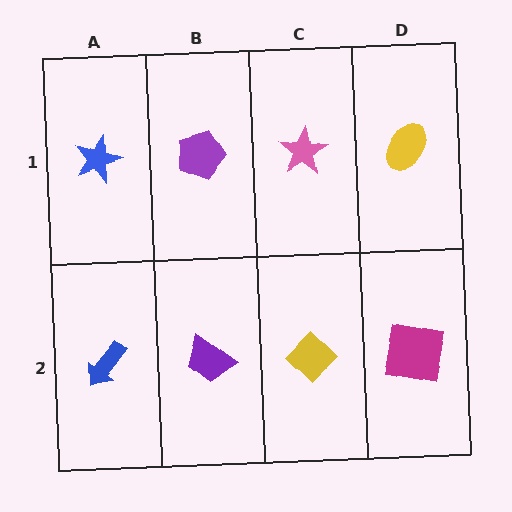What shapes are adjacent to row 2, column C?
A pink star (row 1, column C), a purple trapezoid (row 2, column B), a magenta square (row 2, column D).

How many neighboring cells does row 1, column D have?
2.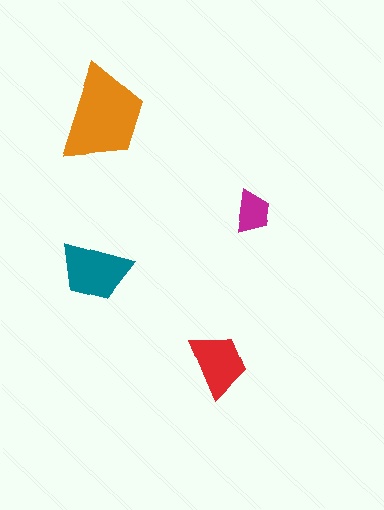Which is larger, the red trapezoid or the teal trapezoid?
The teal one.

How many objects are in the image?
There are 4 objects in the image.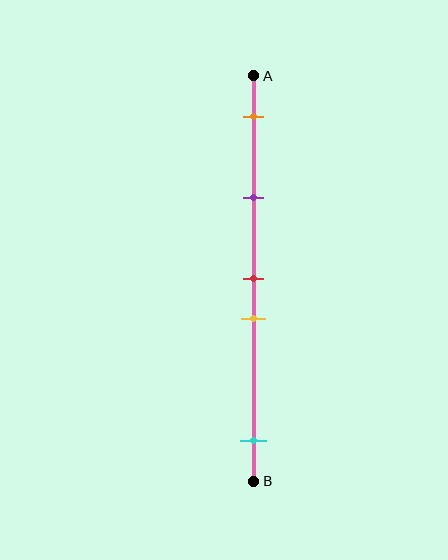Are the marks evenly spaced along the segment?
No, the marks are not evenly spaced.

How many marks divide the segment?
There are 5 marks dividing the segment.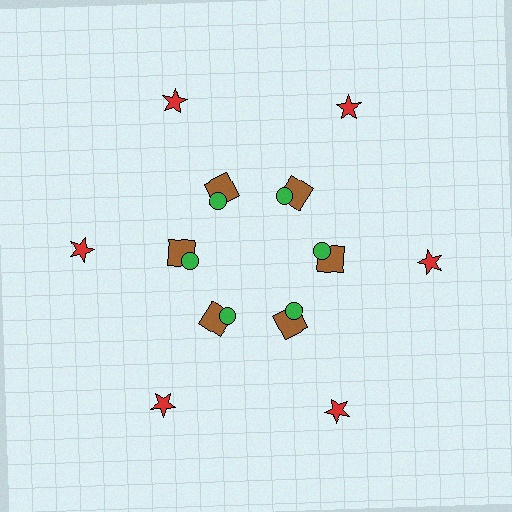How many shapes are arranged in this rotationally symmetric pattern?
There are 18 shapes, arranged in 6 groups of 3.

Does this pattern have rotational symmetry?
Yes, this pattern has 6-fold rotational symmetry. It looks the same after rotating 60 degrees around the center.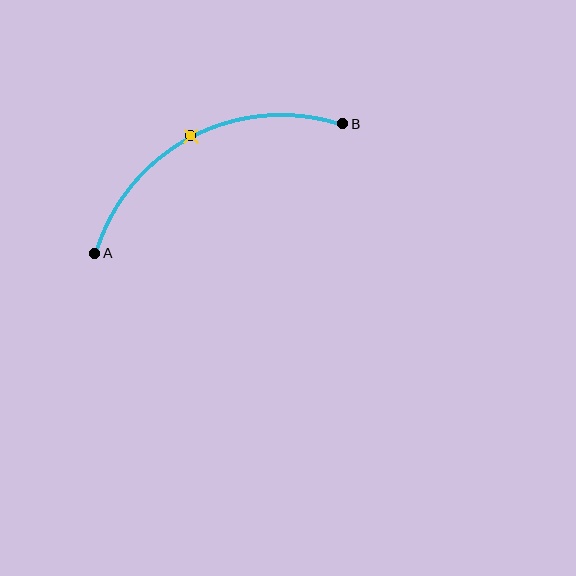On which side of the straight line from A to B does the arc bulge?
The arc bulges above the straight line connecting A and B.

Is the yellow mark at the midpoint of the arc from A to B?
Yes. The yellow mark lies on the arc at equal arc-length from both A and B — it is the arc midpoint.